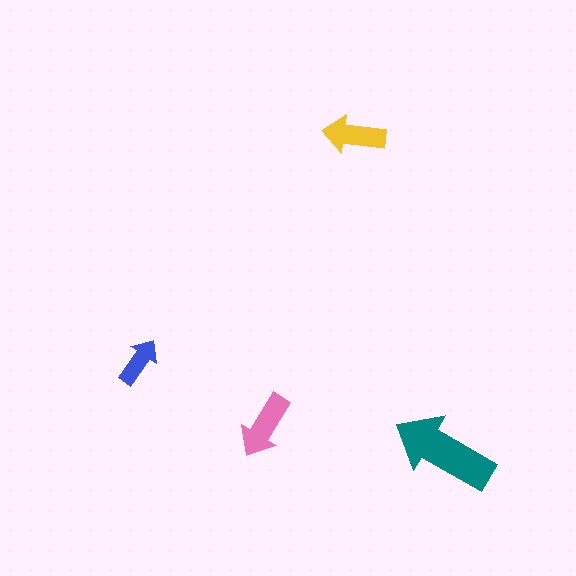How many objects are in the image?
There are 4 objects in the image.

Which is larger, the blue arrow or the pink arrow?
The pink one.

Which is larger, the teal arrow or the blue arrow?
The teal one.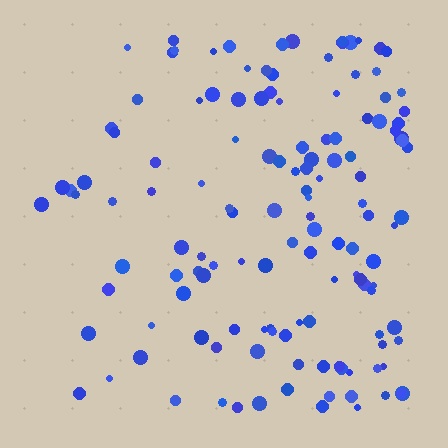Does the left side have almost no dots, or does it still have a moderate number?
Still a moderate number, just noticeably fewer than the right.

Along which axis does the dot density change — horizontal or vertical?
Horizontal.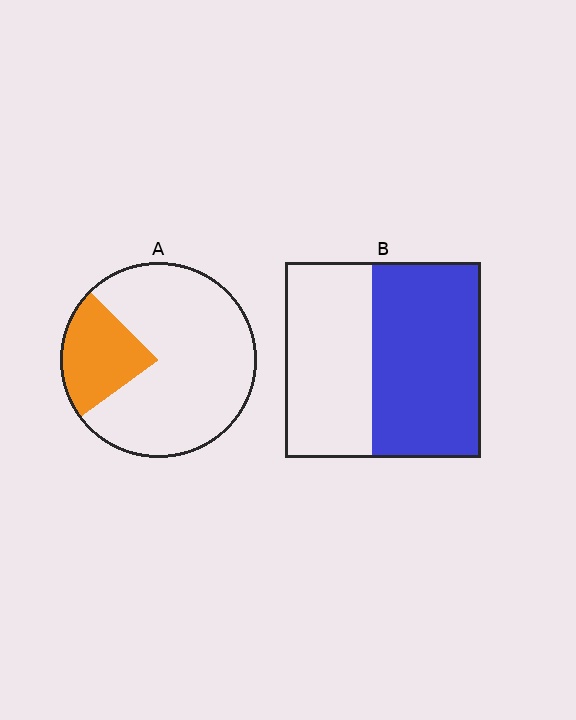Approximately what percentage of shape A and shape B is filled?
A is approximately 25% and B is approximately 55%.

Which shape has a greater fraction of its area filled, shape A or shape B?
Shape B.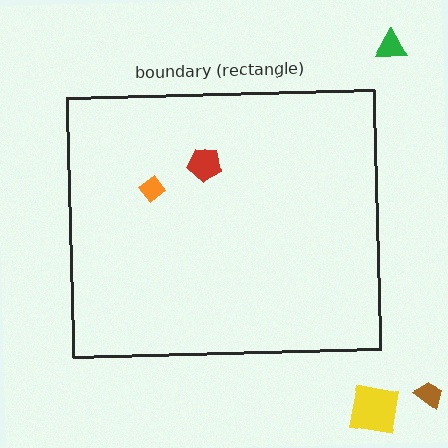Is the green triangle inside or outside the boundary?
Outside.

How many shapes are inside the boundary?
2 inside, 3 outside.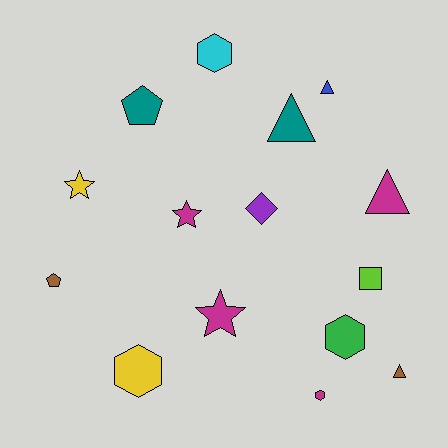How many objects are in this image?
There are 15 objects.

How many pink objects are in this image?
There are no pink objects.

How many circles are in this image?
There are no circles.